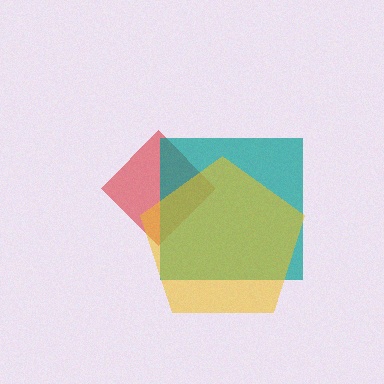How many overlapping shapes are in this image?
There are 3 overlapping shapes in the image.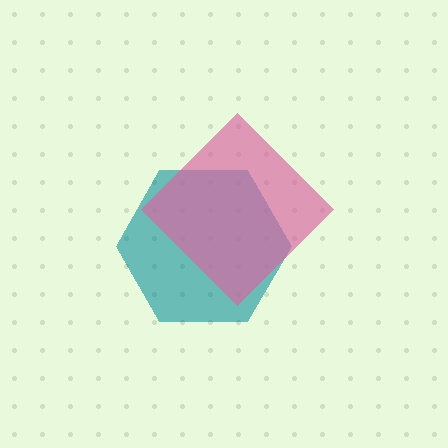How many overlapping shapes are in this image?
There are 2 overlapping shapes in the image.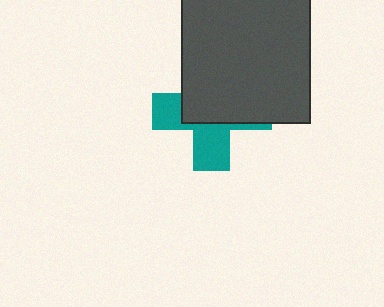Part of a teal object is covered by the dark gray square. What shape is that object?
It is a cross.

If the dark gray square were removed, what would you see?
You would see the complete teal cross.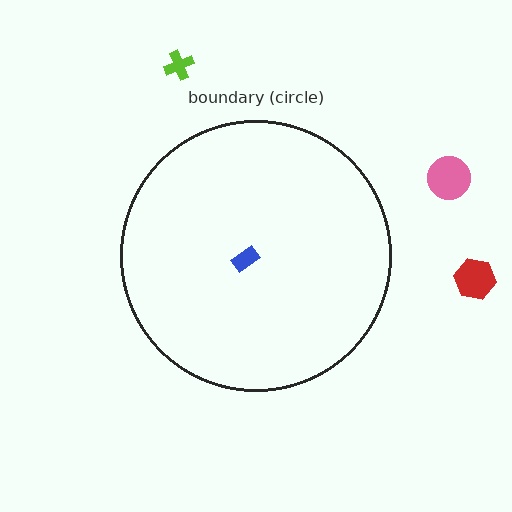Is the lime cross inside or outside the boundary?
Outside.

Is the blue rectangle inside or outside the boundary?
Inside.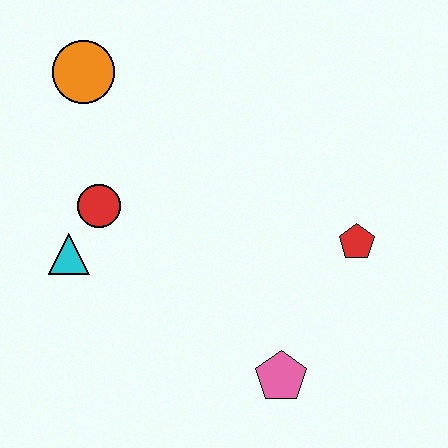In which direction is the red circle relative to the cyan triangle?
The red circle is above the cyan triangle.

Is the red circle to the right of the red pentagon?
No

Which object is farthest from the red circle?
The red pentagon is farthest from the red circle.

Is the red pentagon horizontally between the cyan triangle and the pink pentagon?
No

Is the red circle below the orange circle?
Yes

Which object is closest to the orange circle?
The red circle is closest to the orange circle.